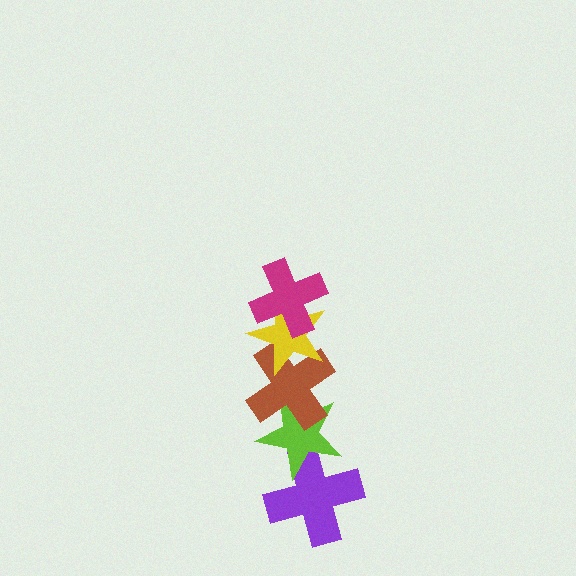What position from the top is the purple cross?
The purple cross is 5th from the top.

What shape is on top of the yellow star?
The magenta cross is on top of the yellow star.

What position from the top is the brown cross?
The brown cross is 3rd from the top.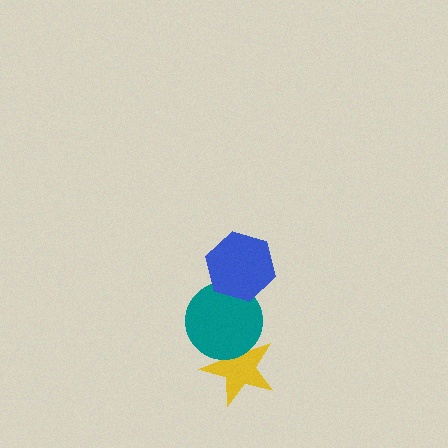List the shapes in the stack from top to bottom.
From top to bottom: the blue hexagon, the teal circle, the yellow star.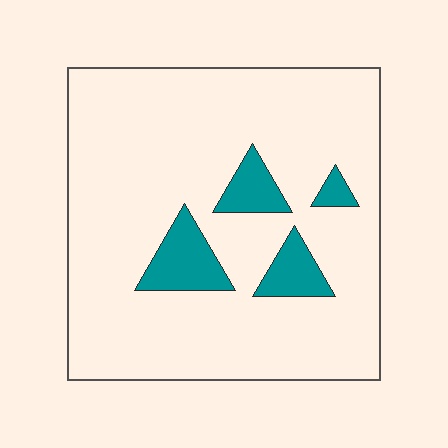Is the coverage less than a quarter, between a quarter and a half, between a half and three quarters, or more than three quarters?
Less than a quarter.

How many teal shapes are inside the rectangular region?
4.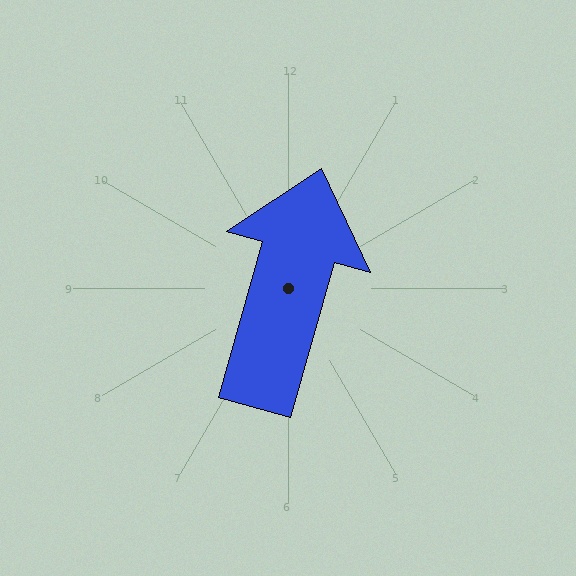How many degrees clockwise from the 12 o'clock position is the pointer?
Approximately 16 degrees.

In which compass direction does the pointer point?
North.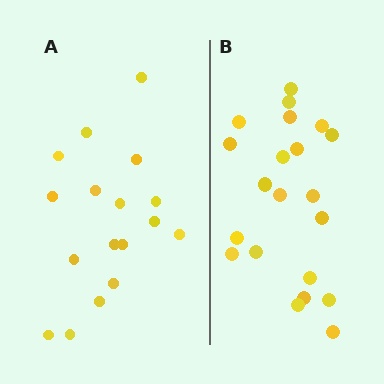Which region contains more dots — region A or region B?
Region B (the right region) has more dots.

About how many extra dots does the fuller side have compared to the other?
Region B has about 4 more dots than region A.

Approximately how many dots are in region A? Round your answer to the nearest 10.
About 20 dots. (The exact count is 17, which rounds to 20.)